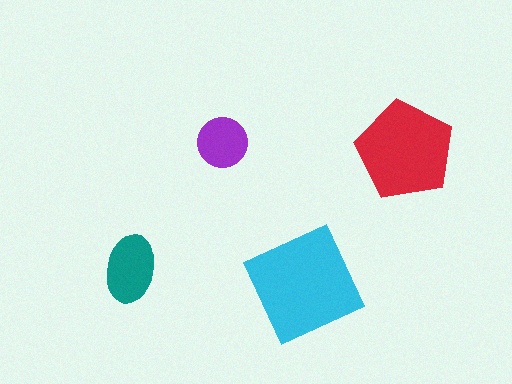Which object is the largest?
The cyan square.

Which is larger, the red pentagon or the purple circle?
The red pentagon.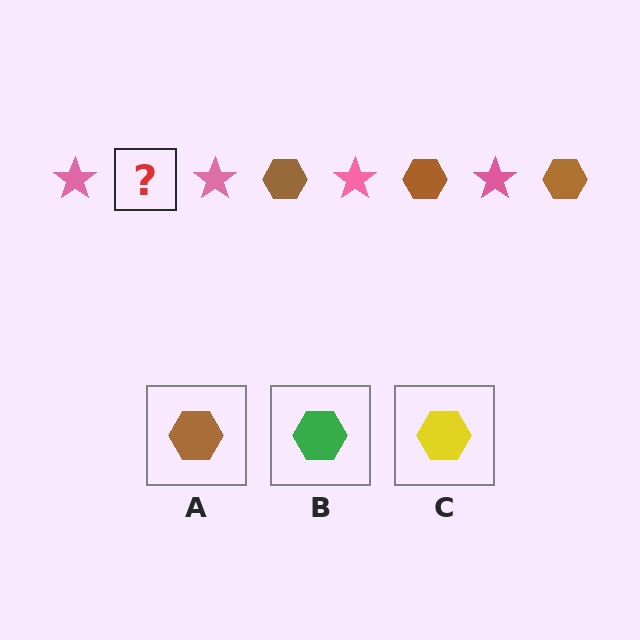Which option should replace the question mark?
Option A.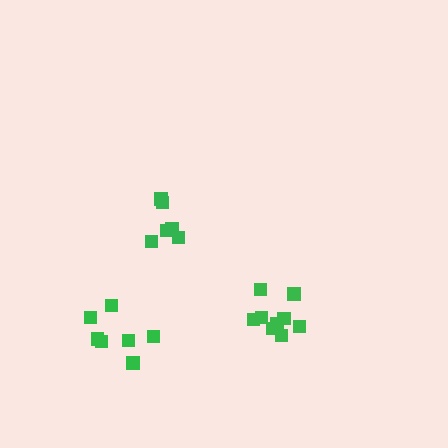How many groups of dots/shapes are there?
There are 3 groups.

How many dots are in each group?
Group 1: 6 dots, Group 2: 7 dots, Group 3: 9 dots (22 total).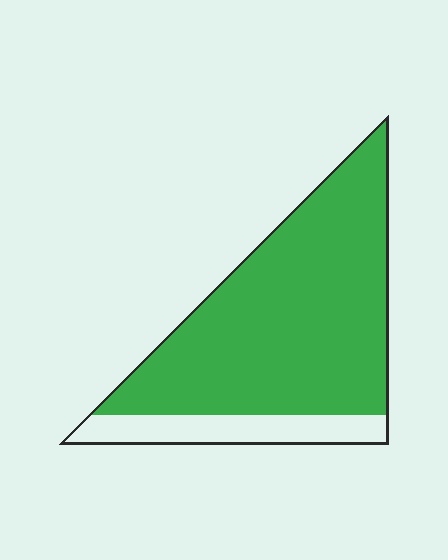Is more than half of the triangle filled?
Yes.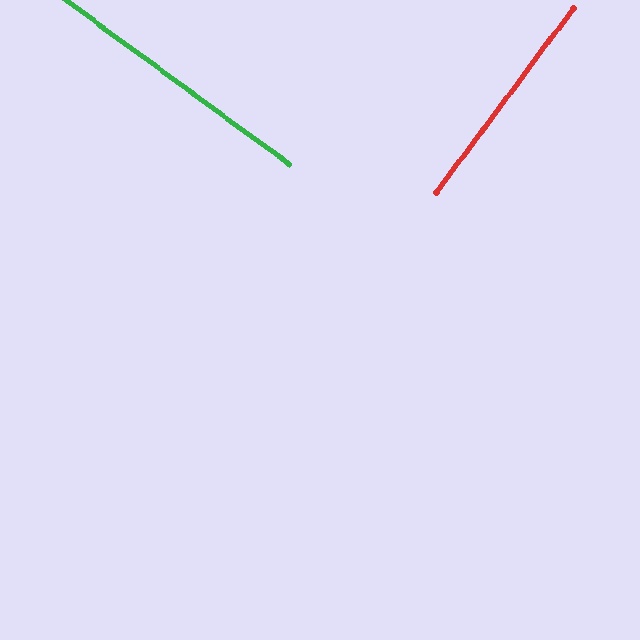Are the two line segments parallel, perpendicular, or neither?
Perpendicular — they meet at approximately 90°.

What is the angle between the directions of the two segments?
Approximately 90 degrees.